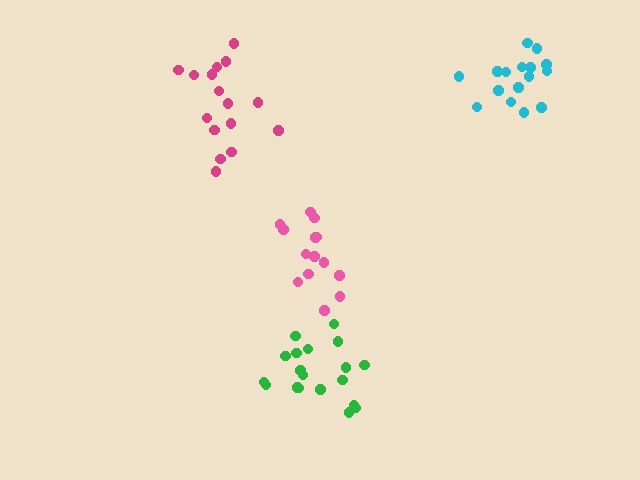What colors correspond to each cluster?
The clusters are colored: magenta, cyan, pink, green.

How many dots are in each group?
Group 1: 16 dots, Group 2: 16 dots, Group 3: 15 dots, Group 4: 19 dots (66 total).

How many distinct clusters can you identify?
There are 4 distinct clusters.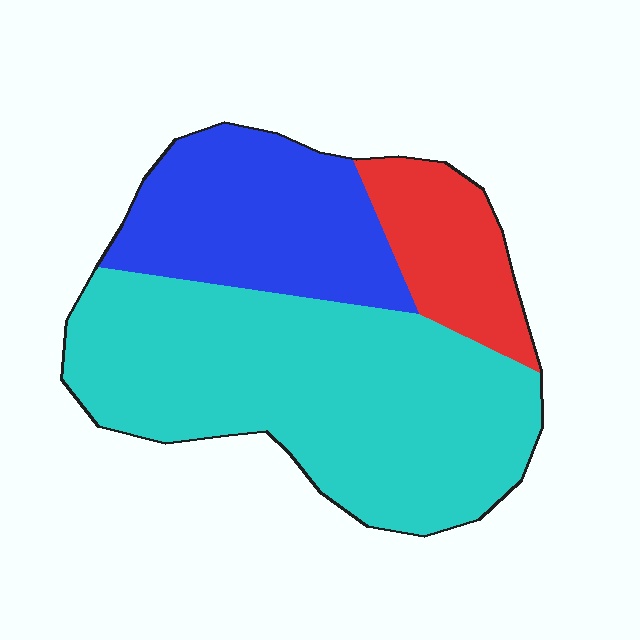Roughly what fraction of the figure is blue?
Blue covers around 25% of the figure.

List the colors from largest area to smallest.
From largest to smallest: cyan, blue, red.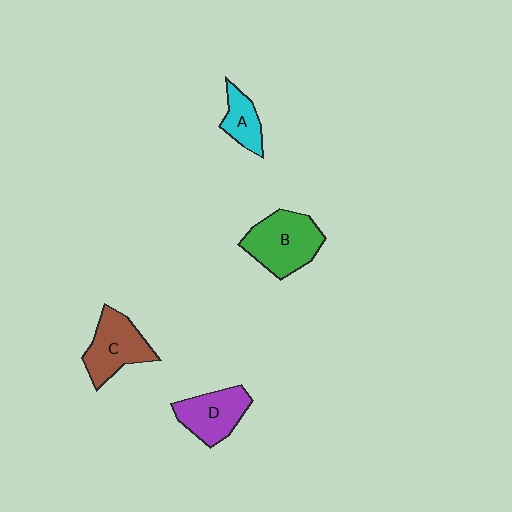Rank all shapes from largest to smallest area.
From largest to smallest: B (green), C (brown), D (purple), A (cyan).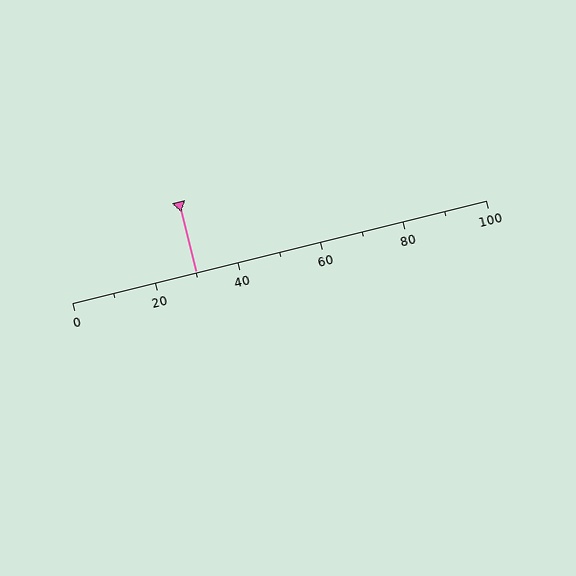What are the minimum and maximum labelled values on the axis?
The axis runs from 0 to 100.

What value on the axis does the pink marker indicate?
The marker indicates approximately 30.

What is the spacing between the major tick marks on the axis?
The major ticks are spaced 20 apart.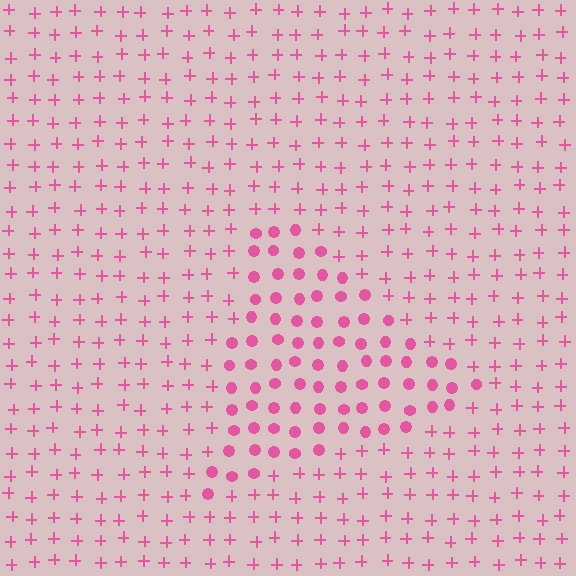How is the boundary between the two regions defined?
The boundary is defined by a change in element shape: circles inside vs. plus signs outside. All elements share the same color and spacing.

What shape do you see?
I see a triangle.